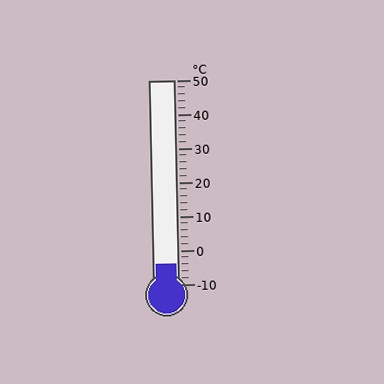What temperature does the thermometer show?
The thermometer shows approximately -4°C.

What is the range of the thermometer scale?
The thermometer scale ranges from -10°C to 50°C.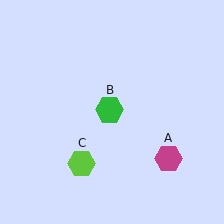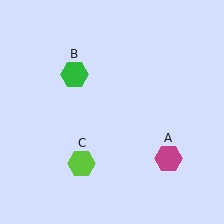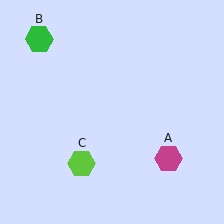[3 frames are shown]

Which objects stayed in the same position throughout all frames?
Magenta hexagon (object A) and lime hexagon (object C) remained stationary.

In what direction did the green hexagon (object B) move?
The green hexagon (object B) moved up and to the left.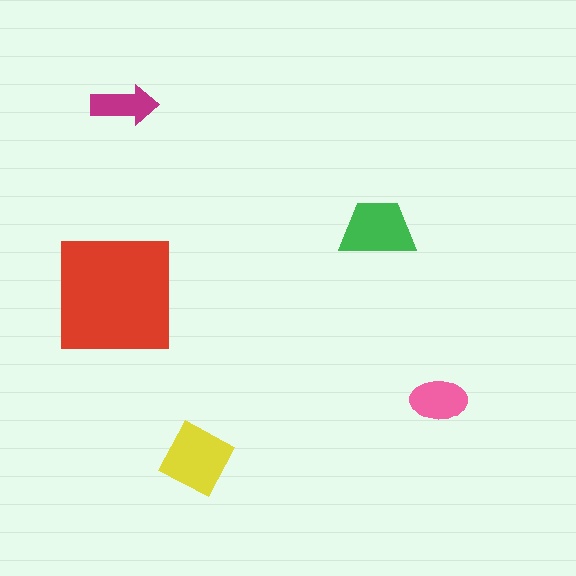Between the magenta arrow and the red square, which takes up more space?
The red square.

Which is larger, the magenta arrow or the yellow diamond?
The yellow diamond.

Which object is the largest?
The red square.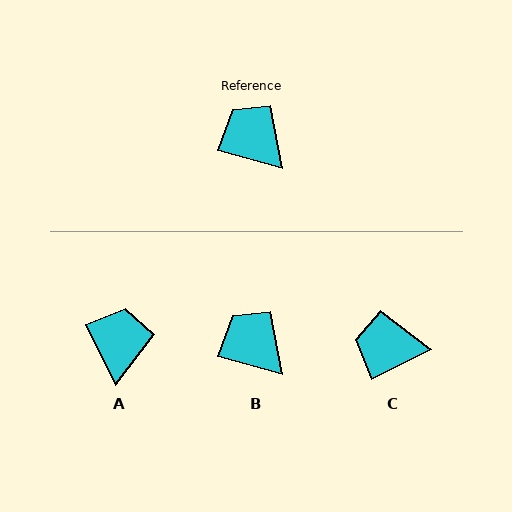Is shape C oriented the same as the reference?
No, it is off by about 42 degrees.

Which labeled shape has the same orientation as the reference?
B.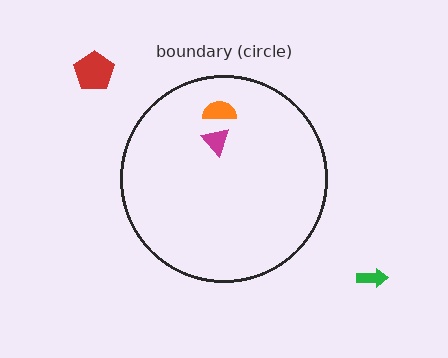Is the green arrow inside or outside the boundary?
Outside.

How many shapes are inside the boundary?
2 inside, 2 outside.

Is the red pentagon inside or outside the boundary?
Outside.